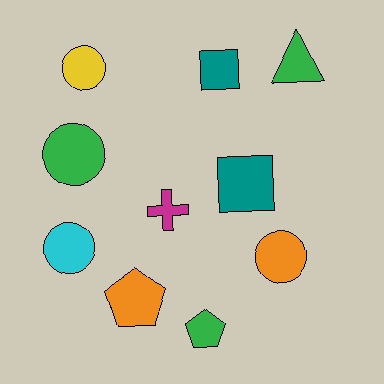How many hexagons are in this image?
There are no hexagons.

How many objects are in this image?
There are 10 objects.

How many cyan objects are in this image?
There is 1 cyan object.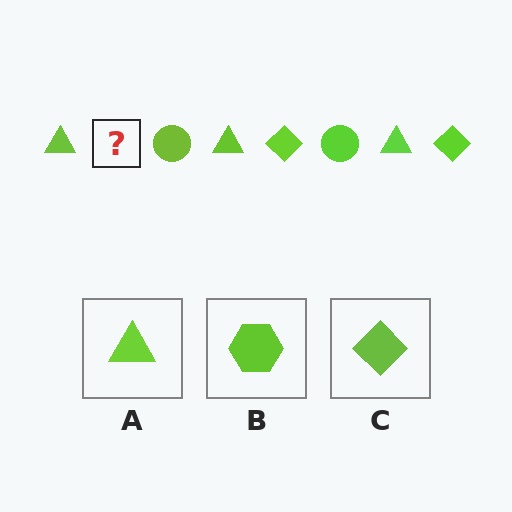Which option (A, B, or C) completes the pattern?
C.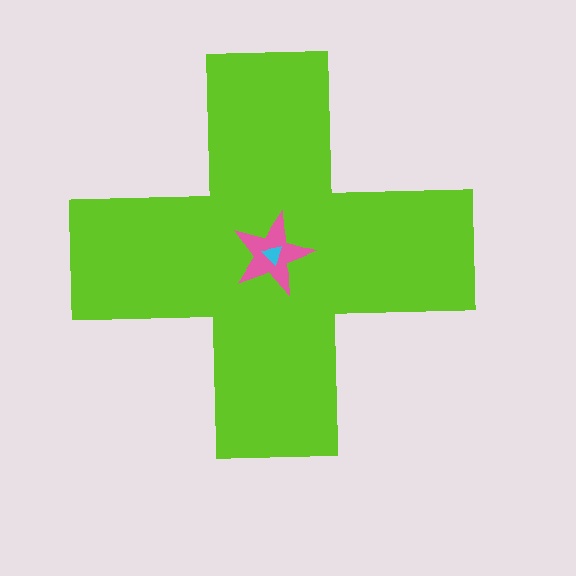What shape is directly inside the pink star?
The cyan triangle.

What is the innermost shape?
The cyan triangle.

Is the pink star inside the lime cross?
Yes.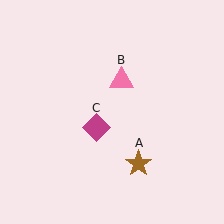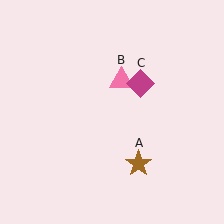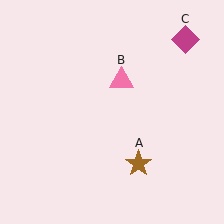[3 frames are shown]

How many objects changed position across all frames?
1 object changed position: magenta diamond (object C).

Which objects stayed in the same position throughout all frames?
Brown star (object A) and pink triangle (object B) remained stationary.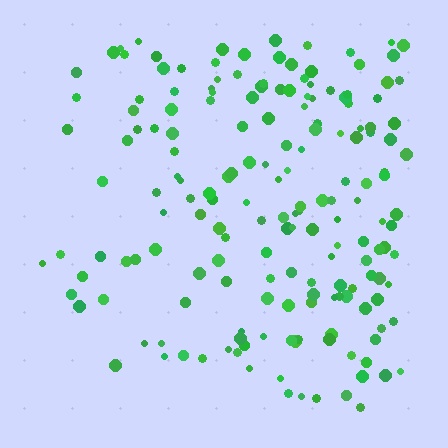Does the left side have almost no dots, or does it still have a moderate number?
Still a moderate number, just noticeably fewer than the right.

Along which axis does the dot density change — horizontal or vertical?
Horizontal.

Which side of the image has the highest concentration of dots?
The right.